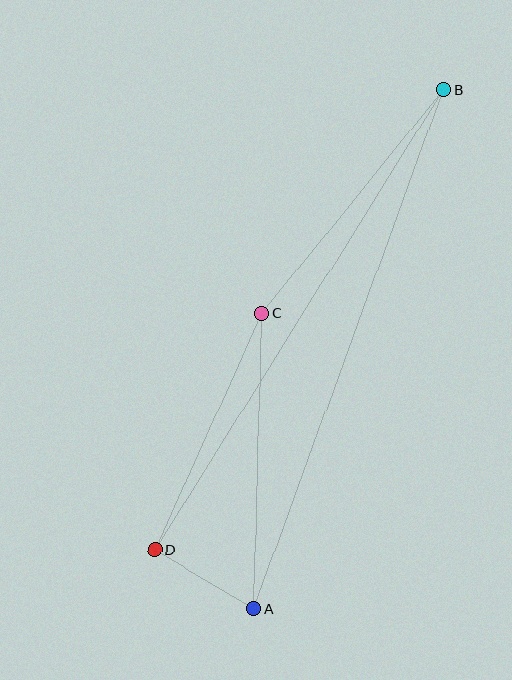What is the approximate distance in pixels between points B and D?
The distance between B and D is approximately 543 pixels.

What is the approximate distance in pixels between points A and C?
The distance between A and C is approximately 296 pixels.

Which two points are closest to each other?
Points A and D are closest to each other.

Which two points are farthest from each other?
Points A and B are farthest from each other.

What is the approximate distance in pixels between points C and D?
The distance between C and D is approximately 260 pixels.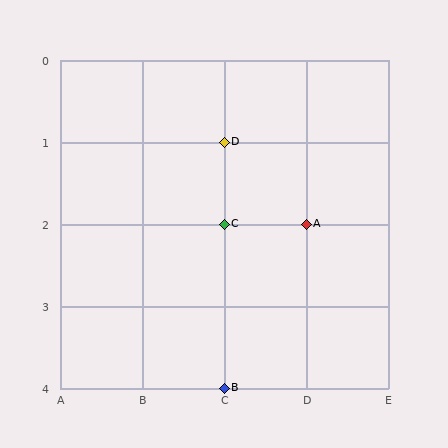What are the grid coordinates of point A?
Point A is at grid coordinates (D, 2).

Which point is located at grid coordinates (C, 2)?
Point C is at (C, 2).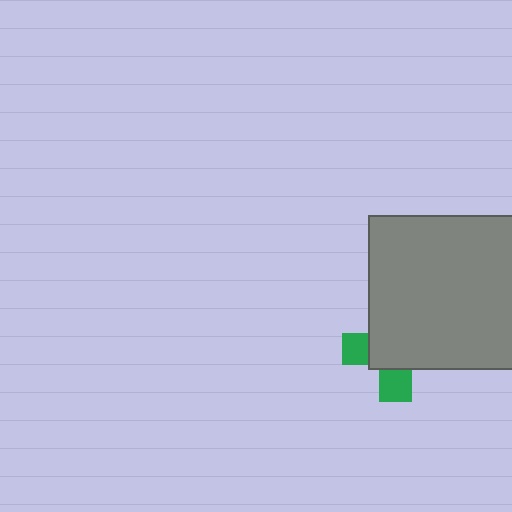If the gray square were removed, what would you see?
You would see the complete green cross.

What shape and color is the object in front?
The object in front is a gray square.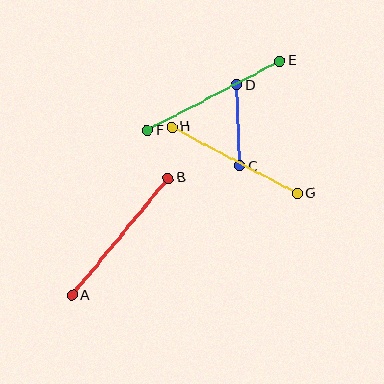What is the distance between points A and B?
The distance is approximately 151 pixels.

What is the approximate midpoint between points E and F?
The midpoint is at approximately (214, 96) pixels.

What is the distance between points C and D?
The distance is approximately 81 pixels.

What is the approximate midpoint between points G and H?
The midpoint is at approximately (234, 160) pixels.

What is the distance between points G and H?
The distance is approximately 142 pixels.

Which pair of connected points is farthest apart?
Points A and B are farthest apart.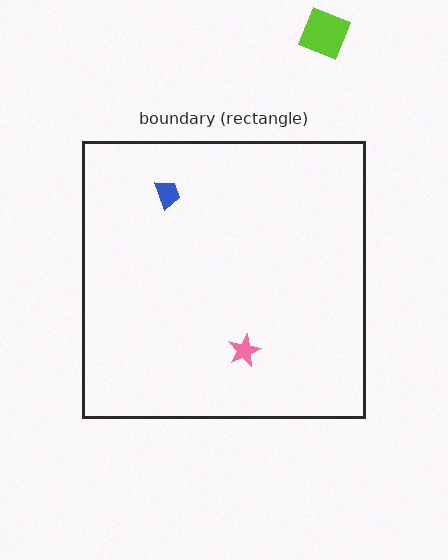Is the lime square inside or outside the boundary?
Outside.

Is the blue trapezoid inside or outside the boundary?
Inside.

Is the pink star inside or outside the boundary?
Inside.